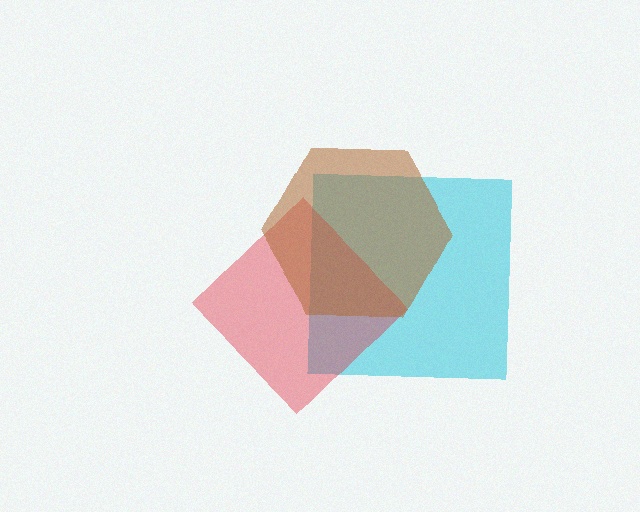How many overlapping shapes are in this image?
There are 3 overlapping shapes in the image.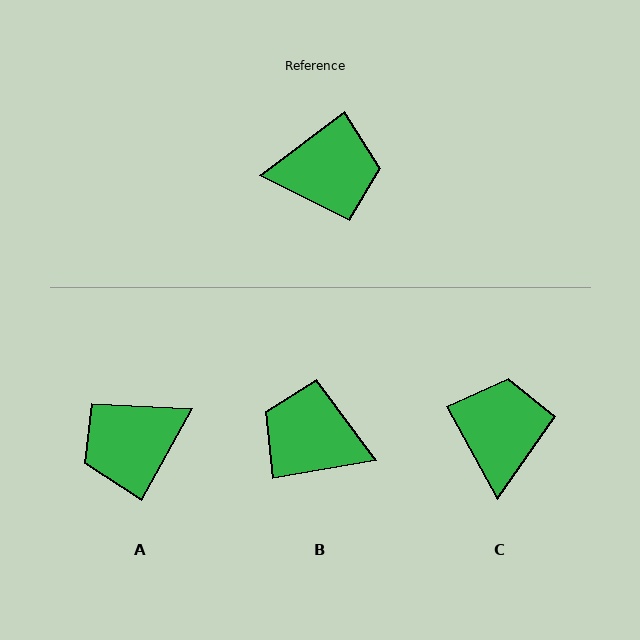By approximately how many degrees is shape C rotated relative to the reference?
Approximately 82 degrees counter-clockwise.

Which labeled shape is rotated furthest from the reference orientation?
A, about 156 degrees away.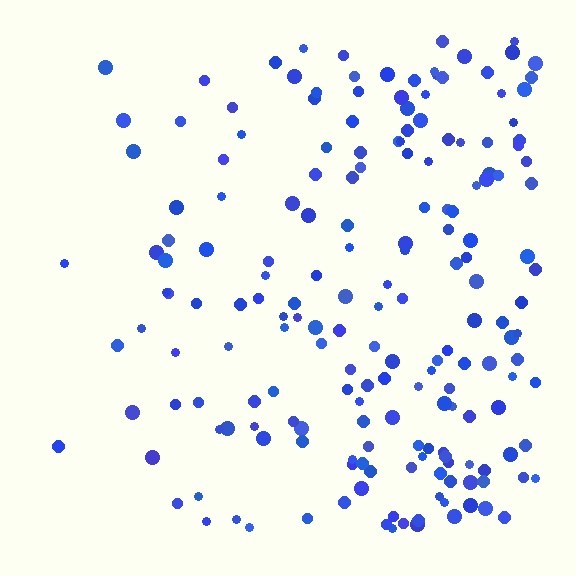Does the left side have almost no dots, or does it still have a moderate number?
Still a moderate number, just noticeably fewer than the right.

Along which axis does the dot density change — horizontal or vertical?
Horizontal.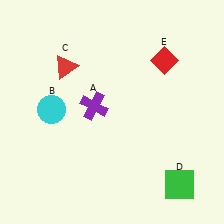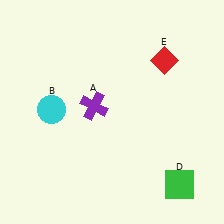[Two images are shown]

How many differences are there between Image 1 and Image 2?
There is 1 difference between the two images.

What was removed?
The red triangle (C) was removed in Image 2.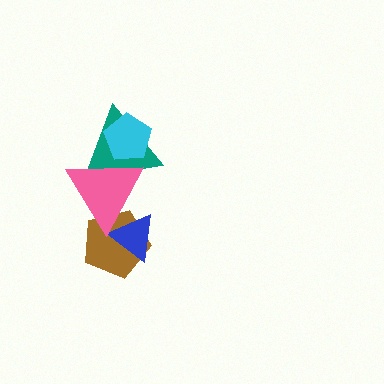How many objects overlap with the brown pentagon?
2 objects overlap with the brown pentagon.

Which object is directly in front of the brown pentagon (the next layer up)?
The blue triangle is directly in front of the brown pentagon.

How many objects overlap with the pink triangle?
4 objects overlap with the pink triangle.